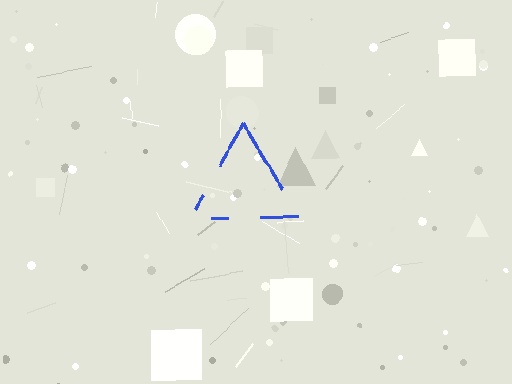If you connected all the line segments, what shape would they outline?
They would outline a triangle.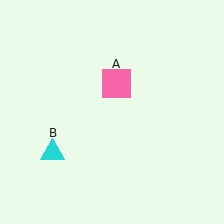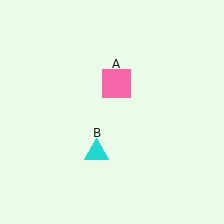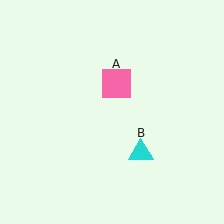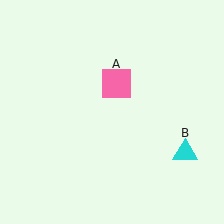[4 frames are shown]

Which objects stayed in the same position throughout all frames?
Pink square (object A) remained stationary.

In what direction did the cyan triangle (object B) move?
The cyan triangle (object B) moved right.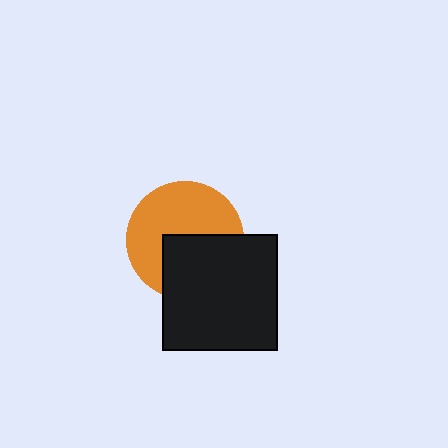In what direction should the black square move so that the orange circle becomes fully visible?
The black square should move down. That is the shortest direction to clear the overlap and leave the orange circle fully visible.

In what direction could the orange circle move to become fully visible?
The orange circle could move up. That would shift it out from behind the black square entirely.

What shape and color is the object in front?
The object in front is a black square.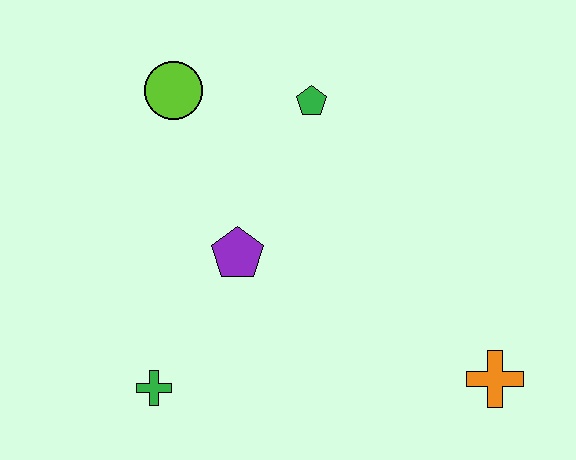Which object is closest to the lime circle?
The green pentagon is closest to the lime circle.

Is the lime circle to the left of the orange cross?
Yes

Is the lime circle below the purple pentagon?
No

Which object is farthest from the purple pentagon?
The orange cross is farthest from the purple pentagon.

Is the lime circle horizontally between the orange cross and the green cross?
Yes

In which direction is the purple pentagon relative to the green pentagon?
The purple pentagon is below the green pentagon.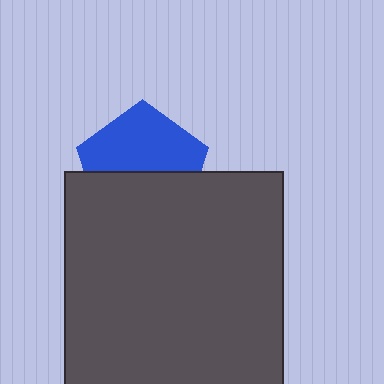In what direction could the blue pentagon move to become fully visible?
The blue pentagon could move up. That would shift it out from behind the dark gray rectangle entirely.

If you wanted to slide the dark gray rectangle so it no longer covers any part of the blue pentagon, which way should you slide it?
Slide it down — that is the most direct way to separate the two shapes.